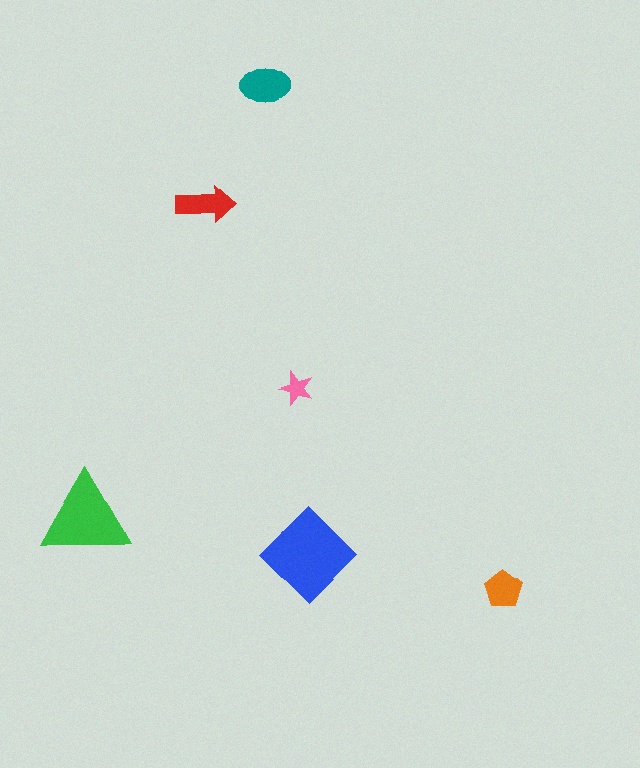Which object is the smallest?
The pink star.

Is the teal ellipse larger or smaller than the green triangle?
Smaller.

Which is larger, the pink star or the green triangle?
The green triangle.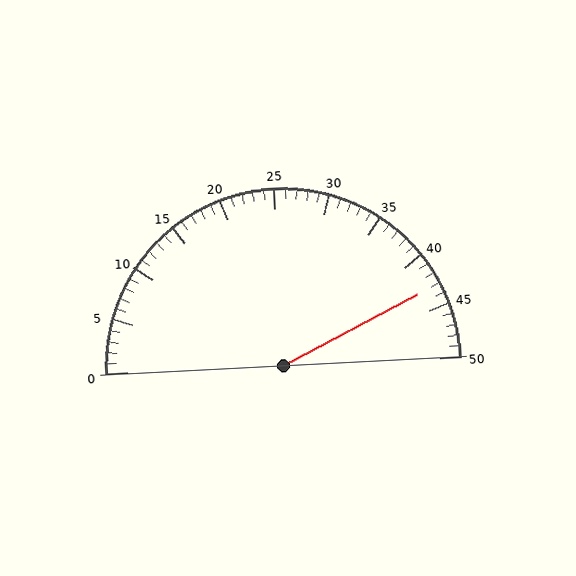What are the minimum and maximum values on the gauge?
The gauge ranges from 0 to 50.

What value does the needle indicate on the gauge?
The needle indicates approximately 43.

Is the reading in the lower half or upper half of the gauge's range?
The reading is in the upper half of the range (0 to 50).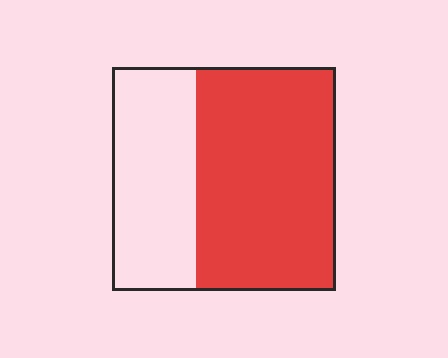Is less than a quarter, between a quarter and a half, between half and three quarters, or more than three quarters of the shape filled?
Between half and three quarters.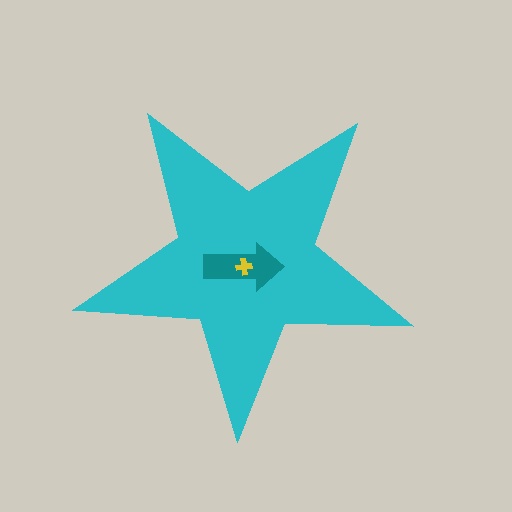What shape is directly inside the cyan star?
The teal arrow.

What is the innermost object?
The yellow cross.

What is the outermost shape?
The cyan star.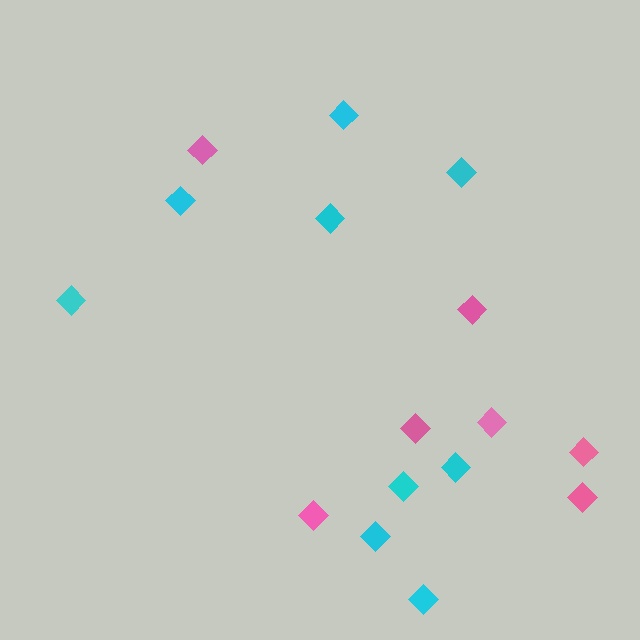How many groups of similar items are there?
There are 2 groups: one group of cyan diamonds (9) and one group of pink diamonds (7).